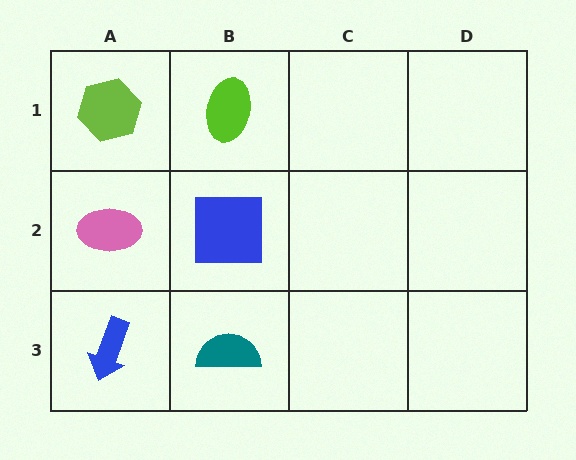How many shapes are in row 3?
2 shapes.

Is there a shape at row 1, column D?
No, that cell is empty.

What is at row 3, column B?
A teal semicircle.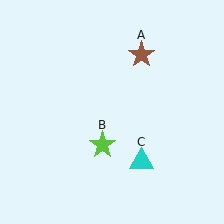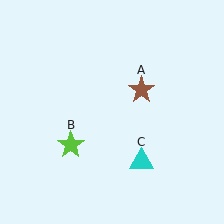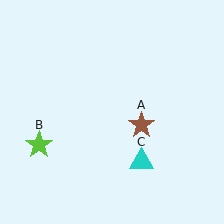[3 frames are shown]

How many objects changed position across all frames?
2 objects changed position: brown star (object A), lime star (object B).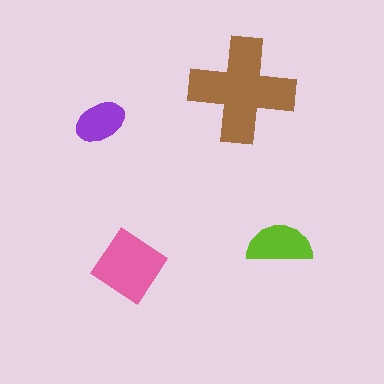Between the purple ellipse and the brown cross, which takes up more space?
The brown cross.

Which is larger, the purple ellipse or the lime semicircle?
The lime semicircle.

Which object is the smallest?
The purple ellipse.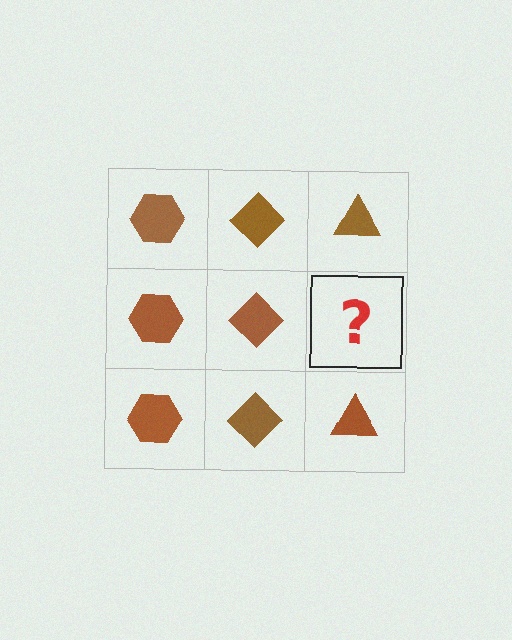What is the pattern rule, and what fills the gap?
The rule is that each column has a consistent shape. The gap should be filled with a brown triangle.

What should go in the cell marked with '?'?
The missing cell should contain a brown triangle.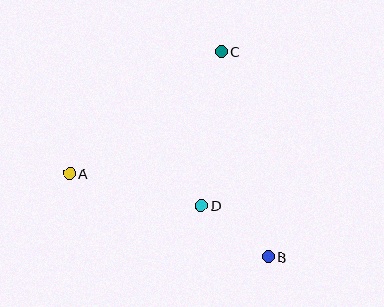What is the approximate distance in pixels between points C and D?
The distance between C and D is approximately 155 pixels.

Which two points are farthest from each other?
Points A and B are farthest from each other.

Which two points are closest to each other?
Points B and D are closest to each other.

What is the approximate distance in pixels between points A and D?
The distance between A and D is approximately 135 pixels.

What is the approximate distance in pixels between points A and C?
The distance between A and C is approximately 194 pixels.